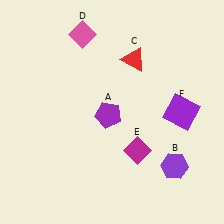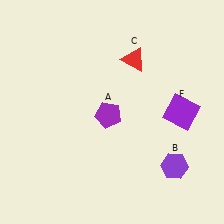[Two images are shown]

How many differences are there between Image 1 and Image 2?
There are 2 differences between the two images.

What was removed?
The pink diamond (D), the magenta diamond (E) were removed in Image 2.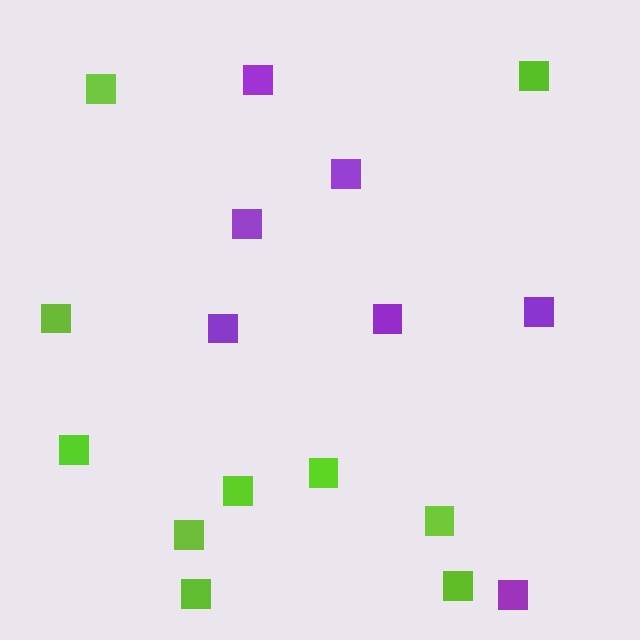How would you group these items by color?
There are 2 groups: one group of purple squares (7) and one group of lime squares (10).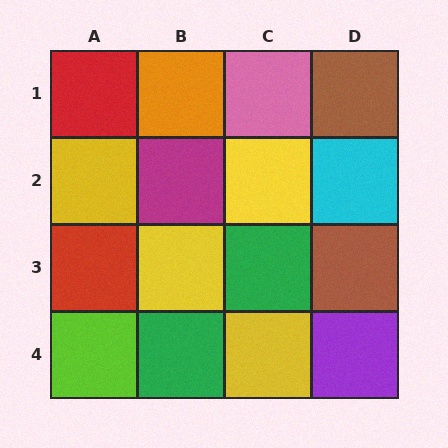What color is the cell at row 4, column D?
Purple.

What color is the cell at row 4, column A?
Lime.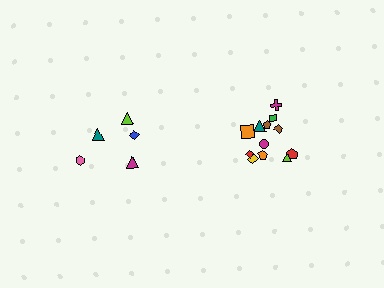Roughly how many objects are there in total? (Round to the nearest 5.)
Roughly 15 objects in total.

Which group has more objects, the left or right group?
The right group.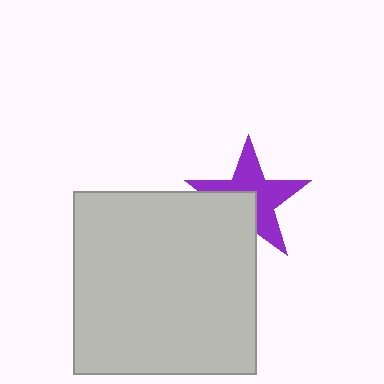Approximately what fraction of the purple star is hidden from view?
Roughly 37% of the purple star is hidden behind the light gray square.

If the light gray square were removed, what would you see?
You would see the complete purple star.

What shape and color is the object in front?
The object in front is a light gray square.